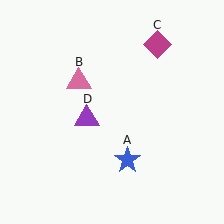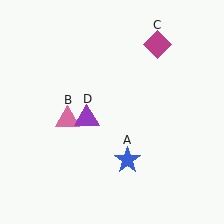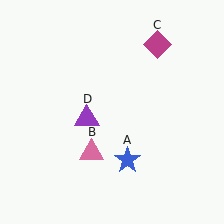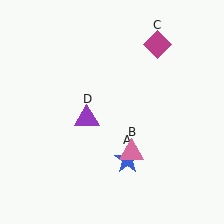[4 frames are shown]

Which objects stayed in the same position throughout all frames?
Blue star (object A) and magenta diamond (object C) and purple triangle (object D) remained stationary.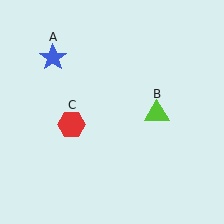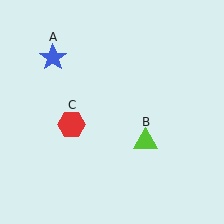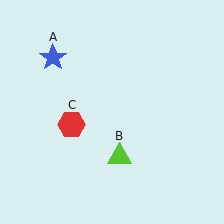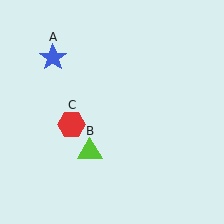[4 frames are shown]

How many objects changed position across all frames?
1 object changed position: lime triangle (object B).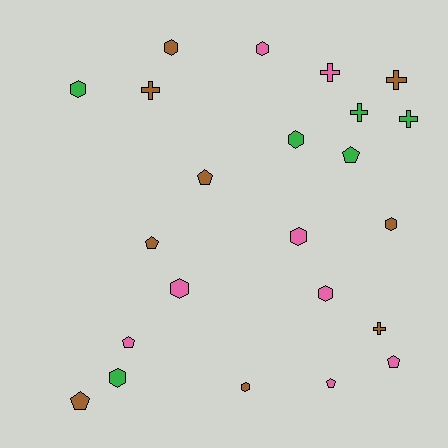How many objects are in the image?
There are 23 objects.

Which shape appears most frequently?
Hexagon, with 10 objects.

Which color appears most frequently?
Brown, with 9 objects.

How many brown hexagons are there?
There are 3 brown hexagons.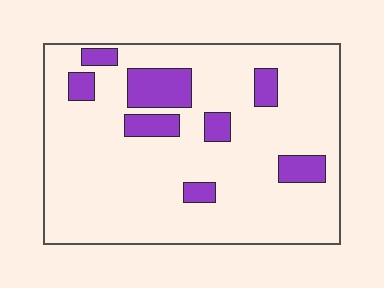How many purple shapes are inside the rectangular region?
8.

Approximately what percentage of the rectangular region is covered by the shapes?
Approximately 15%.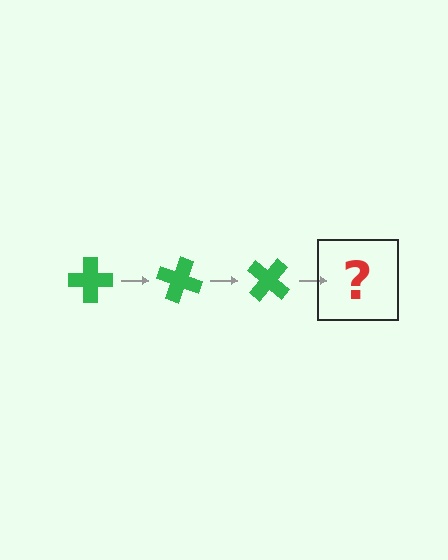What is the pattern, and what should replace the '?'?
The pattern is that the cross rotates 20 degrees each step. The '?' should be a green cross rotated 60 degrees.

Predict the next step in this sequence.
The next step is a green cross rotated 60 degrees.